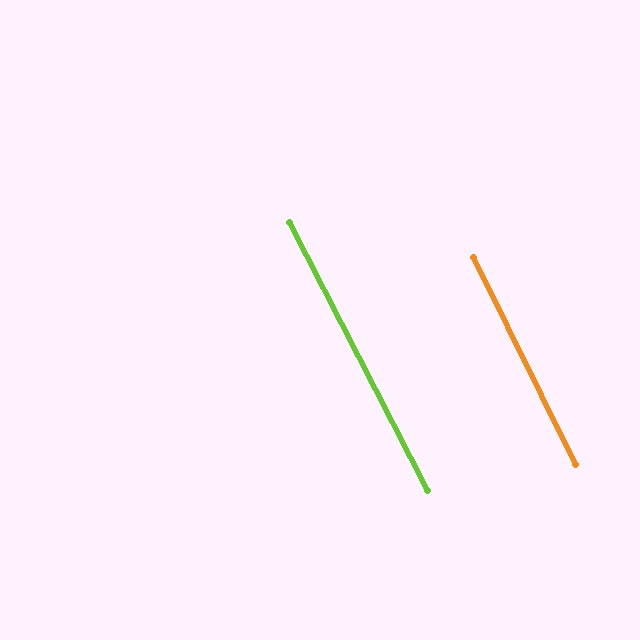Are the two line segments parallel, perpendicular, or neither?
Parallel — their directions differ by only 0.9°.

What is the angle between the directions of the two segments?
Approximately 1 degree.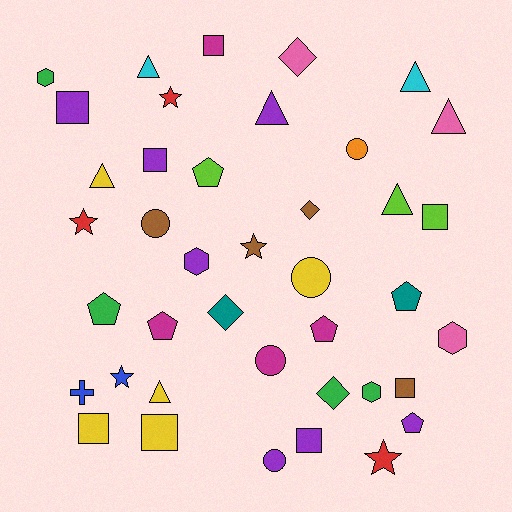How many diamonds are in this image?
There are 4 diamonds.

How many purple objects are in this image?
There are 7 purple objects.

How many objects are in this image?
There are 40 objects.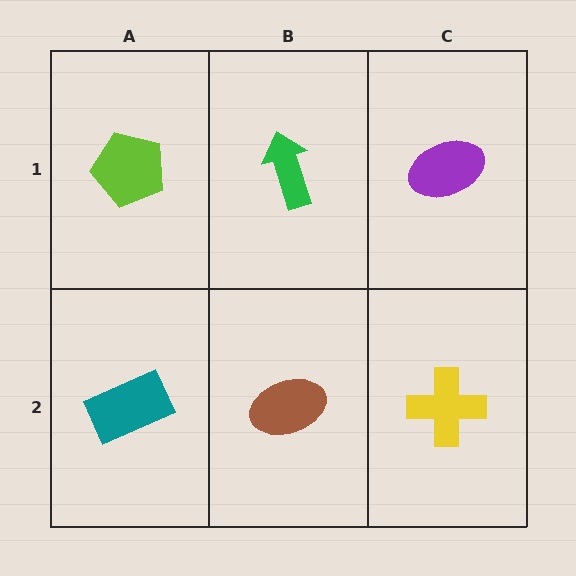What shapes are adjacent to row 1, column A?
A teal rectangle (row 2, column A), a green arrow (row 1, column B).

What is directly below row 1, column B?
A brown ellipse.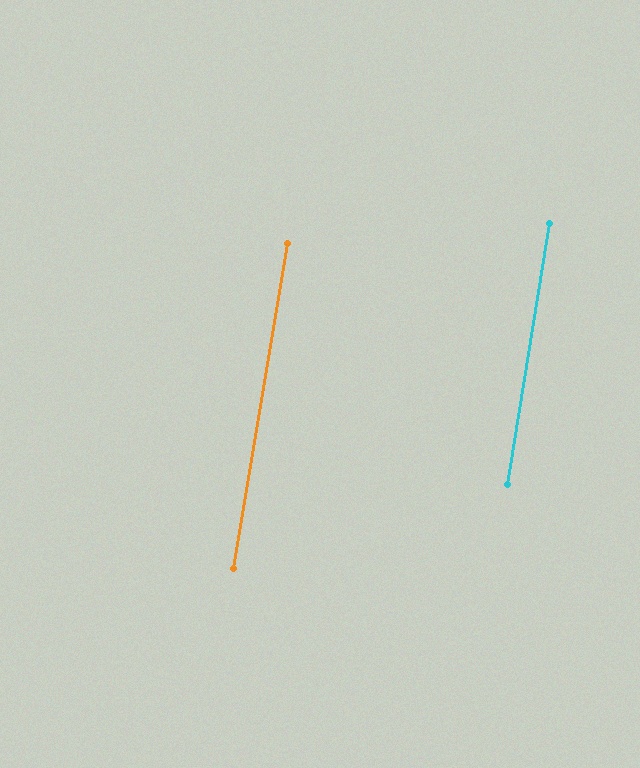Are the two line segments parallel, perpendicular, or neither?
Parallel — their directions differ by only 0.3°.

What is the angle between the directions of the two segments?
Approximately 0 degrees.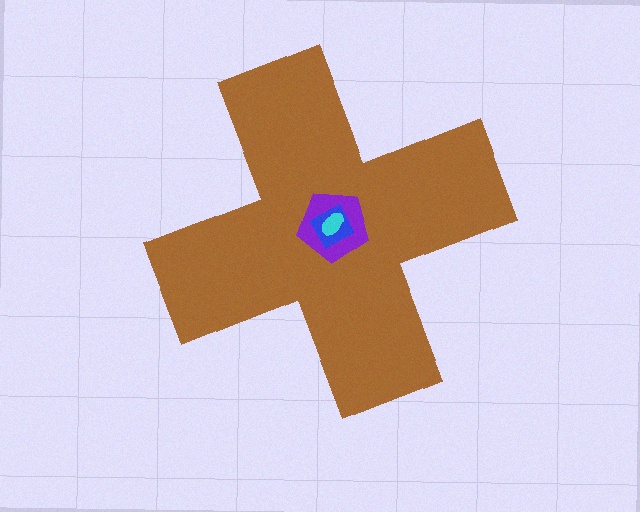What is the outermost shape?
The brown cross.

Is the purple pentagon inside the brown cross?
Yes.